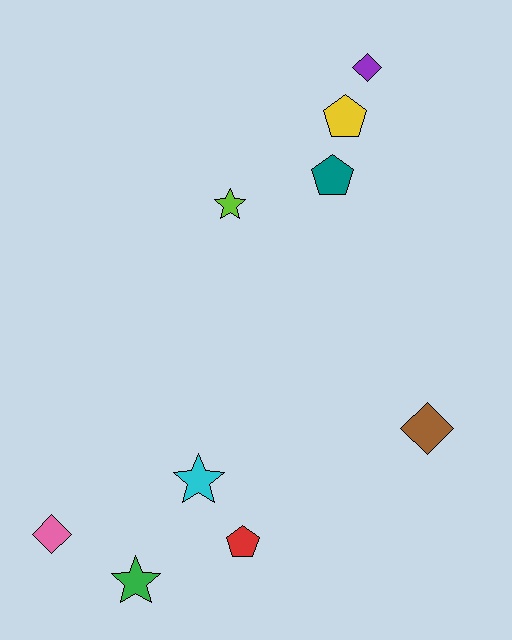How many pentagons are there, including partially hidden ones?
There are 3 pentagons.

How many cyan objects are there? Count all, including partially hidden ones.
There is 1 cyan object.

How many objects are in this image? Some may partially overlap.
There are 9 objects.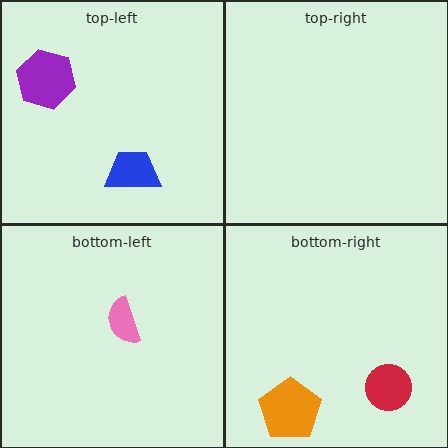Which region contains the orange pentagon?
The bottom-right region.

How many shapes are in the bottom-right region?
2.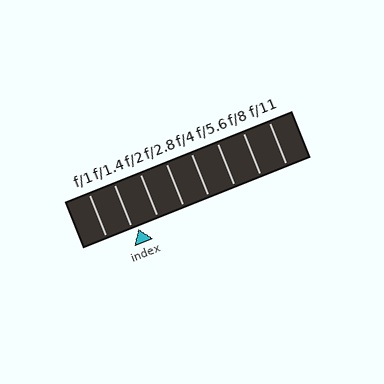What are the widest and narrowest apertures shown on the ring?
The widest aperture shown is f/1 and the narrowest is f/11.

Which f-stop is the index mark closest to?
The index mark is closest to f/1.4.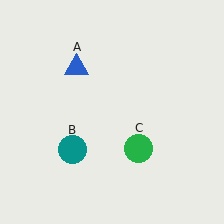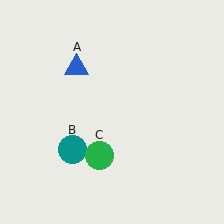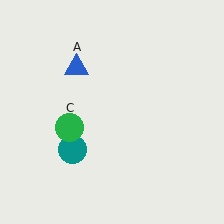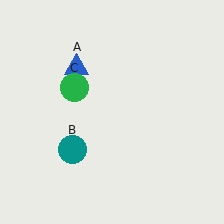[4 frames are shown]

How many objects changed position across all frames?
1 object changed position: green circle (object C).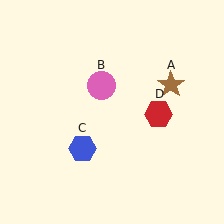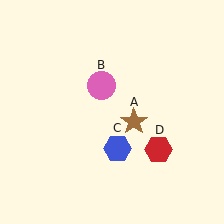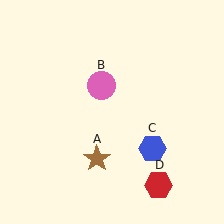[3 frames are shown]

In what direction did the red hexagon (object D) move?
The red hexagon (object D) moved down.